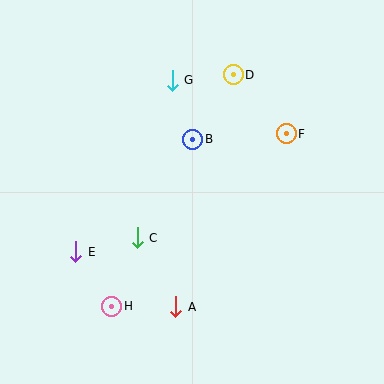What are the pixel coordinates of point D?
Point D is at (233, 75).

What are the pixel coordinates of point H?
Point H is at (112, 306).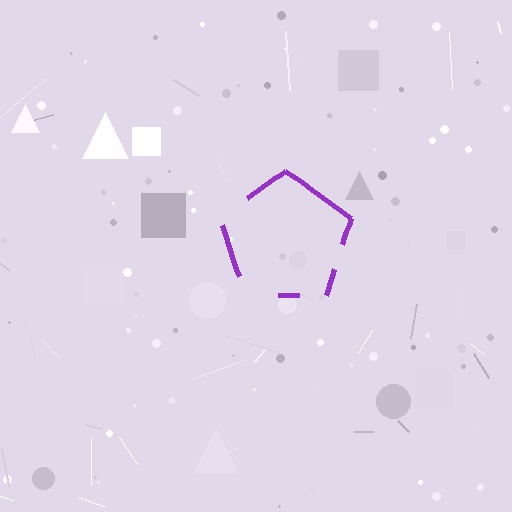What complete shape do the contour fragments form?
The contour fragments form a pentagon.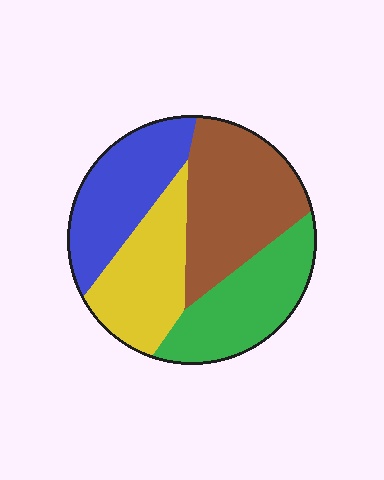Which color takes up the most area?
Brown, at roughly 30%.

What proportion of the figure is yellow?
Yellow covers around 20% of the figure.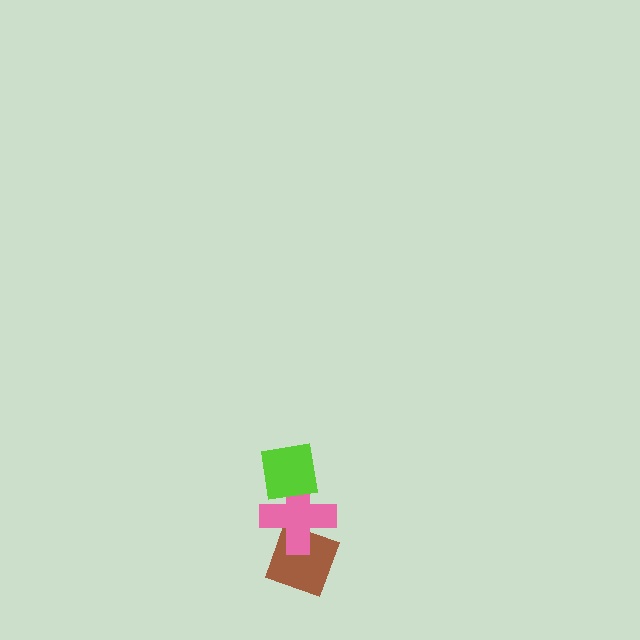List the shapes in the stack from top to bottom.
From top to bottom: the lime square, the pink cross, the brown diamond.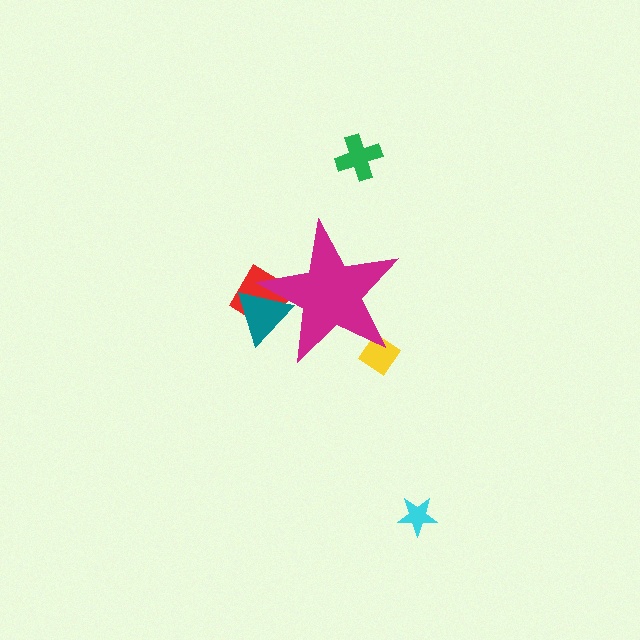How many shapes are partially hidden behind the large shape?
3 shapes are partially hidden.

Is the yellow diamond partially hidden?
Yes, the yellow diamond is partially hidden behind the magenta star.